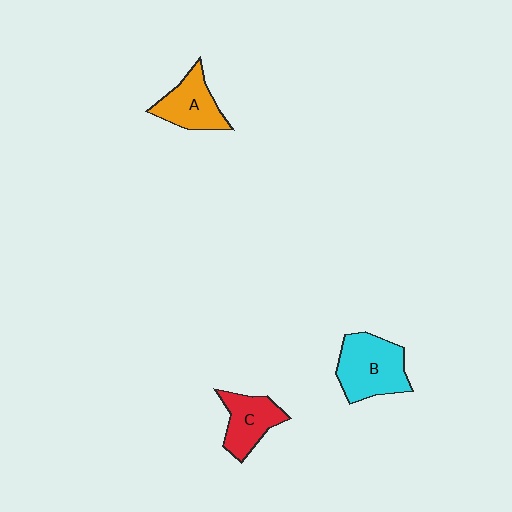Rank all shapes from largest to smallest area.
From largest to smallest: B (cyan), A (orange), C (red).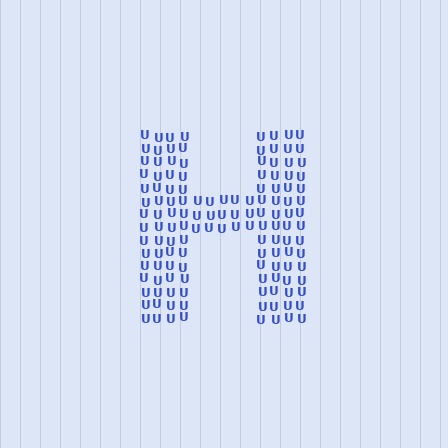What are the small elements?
The small elements are letter U's.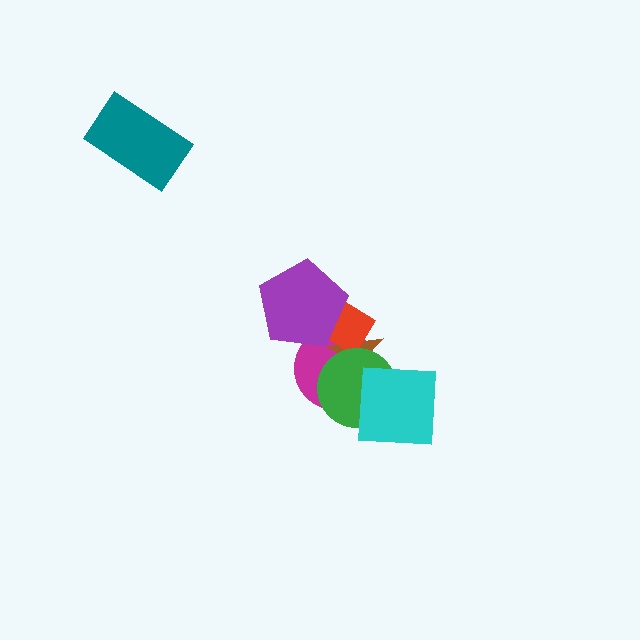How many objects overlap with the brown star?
3 objects overlap with the brown star.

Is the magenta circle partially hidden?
Yes, it is partially covered by another shape.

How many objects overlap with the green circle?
4 objects overlap with the green circle.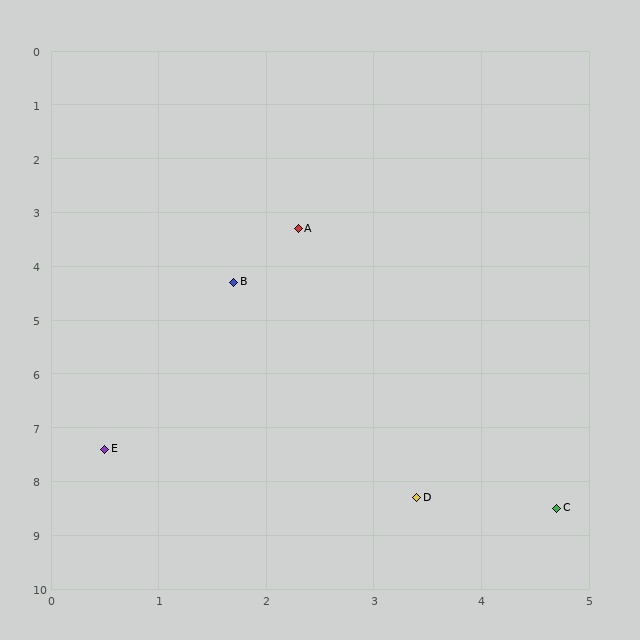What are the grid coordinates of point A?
Point A is at approximately (2.3, 3.3).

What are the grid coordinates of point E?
Point E is at approximately (0.5, 7.4).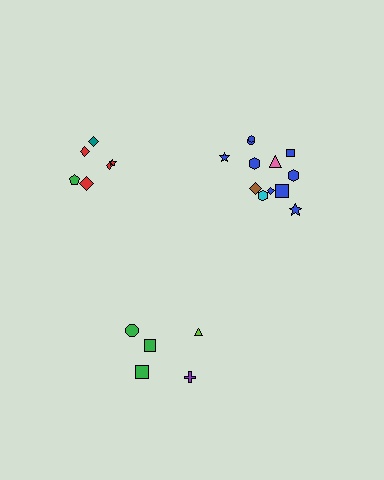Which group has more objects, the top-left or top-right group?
The top-right group.